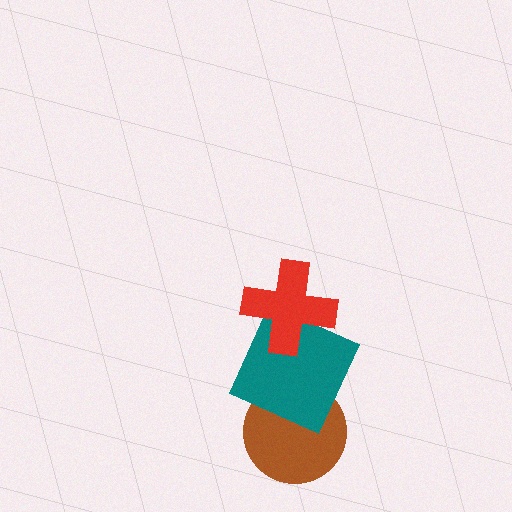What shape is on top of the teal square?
The red cross is on top of the teal square.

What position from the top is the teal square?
The teal square is 2nd from the top.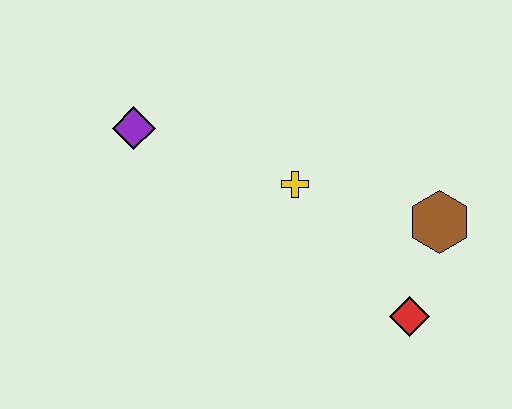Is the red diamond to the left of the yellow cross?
No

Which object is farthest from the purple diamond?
The red diamond is farthest from the purple diamond.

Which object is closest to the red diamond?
The brown hexagon is closest to the red diamond.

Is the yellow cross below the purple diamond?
Yes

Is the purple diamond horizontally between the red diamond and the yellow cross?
No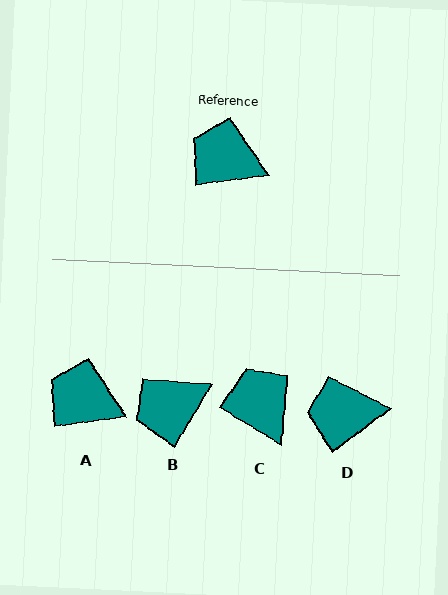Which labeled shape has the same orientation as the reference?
A.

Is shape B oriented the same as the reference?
No, it is off by about 52 degrees.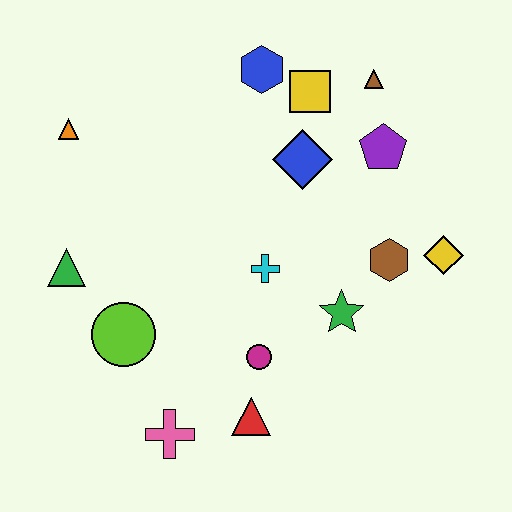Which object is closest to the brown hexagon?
The yellow diamond is closest to the brown hexagon.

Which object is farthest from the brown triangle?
The pink cross is farthest from the brown triangle.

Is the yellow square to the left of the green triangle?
No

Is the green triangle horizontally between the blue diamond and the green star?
No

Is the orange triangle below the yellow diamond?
No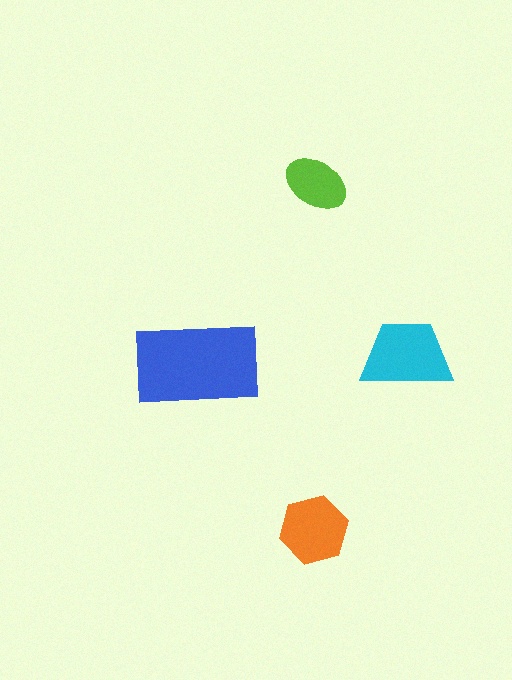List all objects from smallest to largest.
The lime ellipse, the orange hexagon, the cyan trapezoid, the blue rectangle.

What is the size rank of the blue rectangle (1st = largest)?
1st.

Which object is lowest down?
The orange hexagon is bottommost.